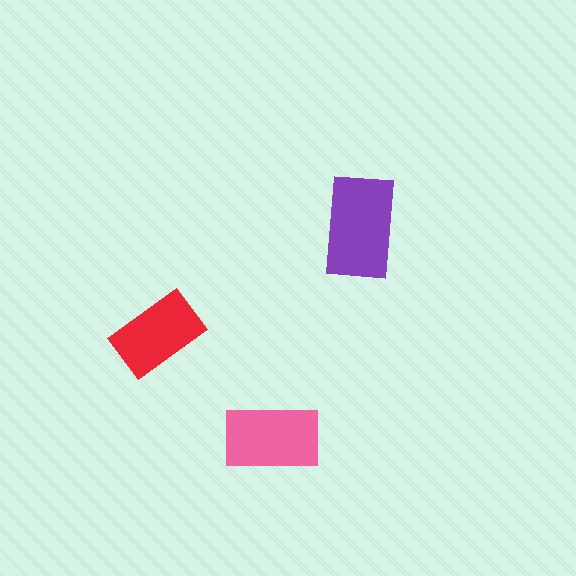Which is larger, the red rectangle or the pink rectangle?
The pink one.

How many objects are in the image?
There are 3 objects in the image.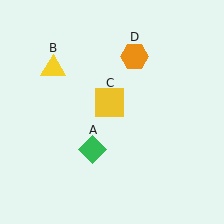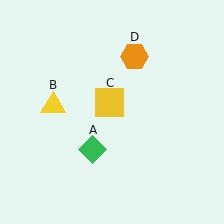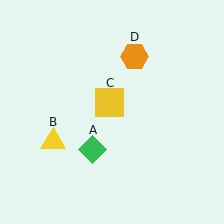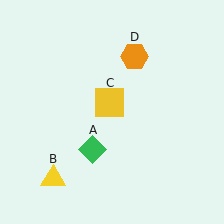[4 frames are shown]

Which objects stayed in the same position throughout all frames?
Green diamond (object A) and yellow square (object C) and orange hexagon (object D) remained stationary.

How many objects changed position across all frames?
1 object changed position: yellow triangle (object B).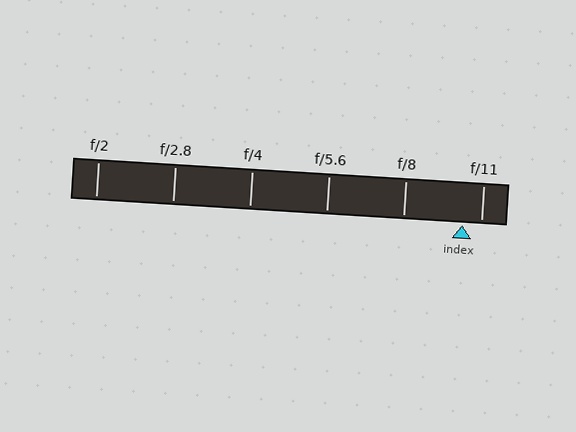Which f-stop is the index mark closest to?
The index mark is closest to f/11.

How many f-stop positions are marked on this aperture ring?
There are 6 f-stop positions marked.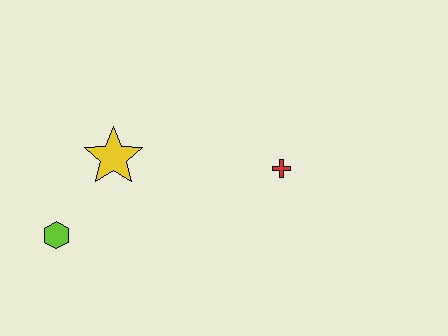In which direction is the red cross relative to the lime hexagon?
The red cross is to the right of the lime hexagon.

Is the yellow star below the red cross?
No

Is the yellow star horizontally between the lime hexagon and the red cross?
Yes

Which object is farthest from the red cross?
The lime hexagon is farthest from the red cross.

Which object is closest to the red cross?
The yellow star is closest to the red cross.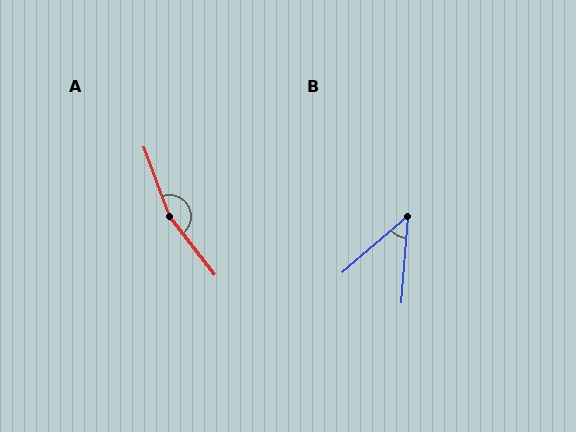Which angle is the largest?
A, at approximately 162 degrees.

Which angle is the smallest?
B, at approximately 44 degrees.